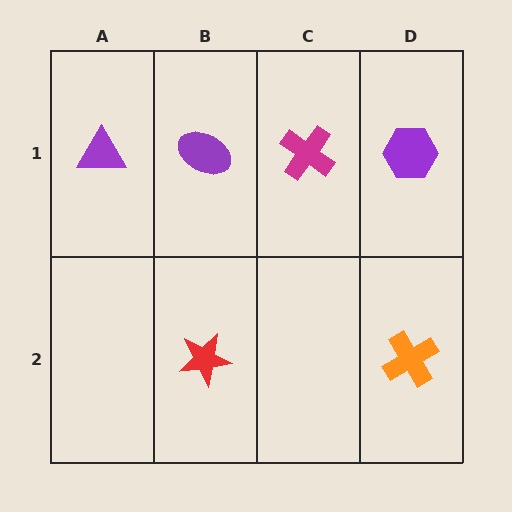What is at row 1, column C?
A magenta cross.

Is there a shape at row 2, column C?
No, that cell is empty.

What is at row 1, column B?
A purple ellipse.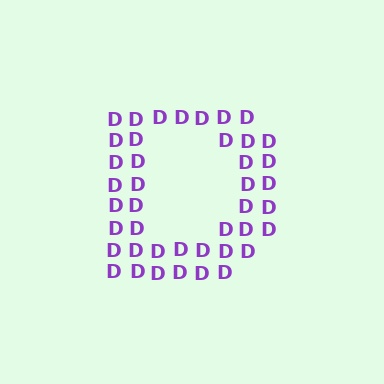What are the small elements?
The small elements are letter D's.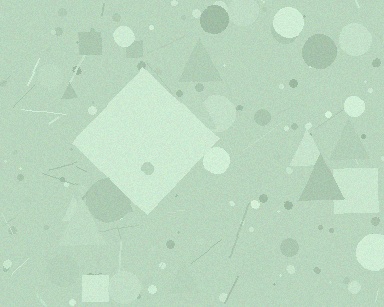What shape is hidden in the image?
A diamond is hidden in the image.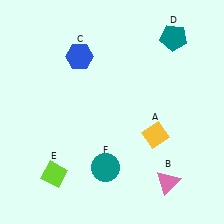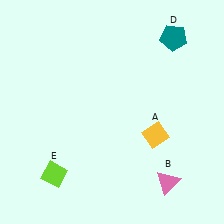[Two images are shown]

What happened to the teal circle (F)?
The teal circle (F) was removed in Image 2. It was in the bottom-left area of Image 1.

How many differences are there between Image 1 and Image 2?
There are 2 differences between the two images.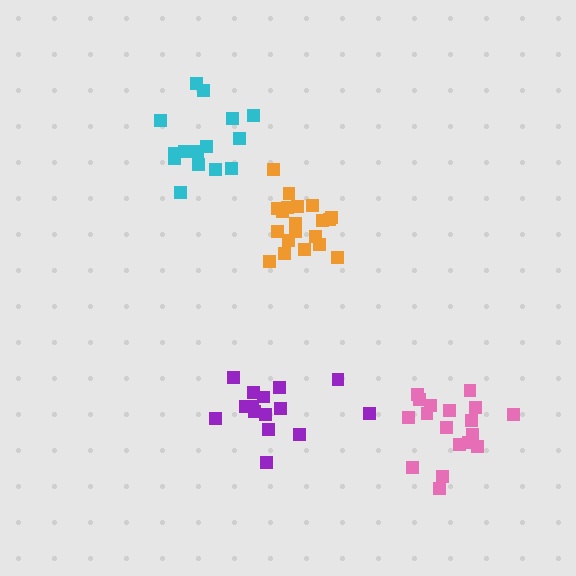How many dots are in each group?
Group 1: 18 dots, Group 2: 20 dots, Group 3: 15 dots, Group 4: 15 dots (68 total).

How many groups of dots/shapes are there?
There are 4 groups.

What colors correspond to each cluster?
The clusters are colored: pink, orange, purple, cyan.